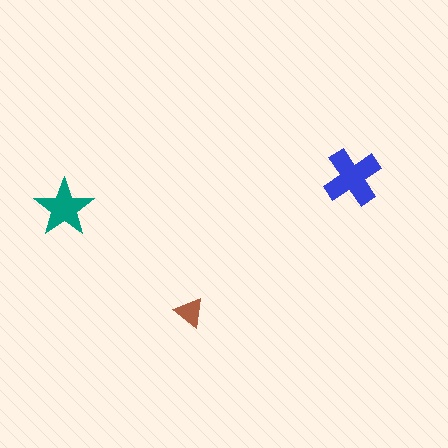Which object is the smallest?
The brown triangle.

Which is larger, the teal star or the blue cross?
The blue cross.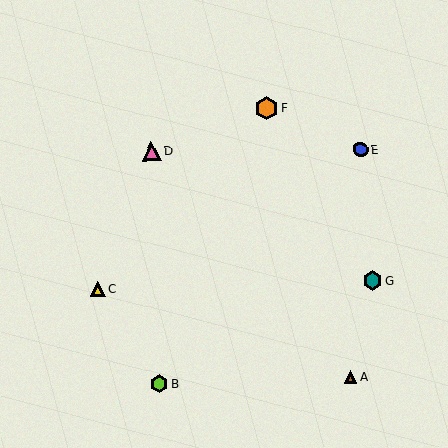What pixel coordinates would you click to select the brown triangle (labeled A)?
Click at (351, 377) to select the brown triangle A.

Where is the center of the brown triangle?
The center of the brown triangle is at (351, 377).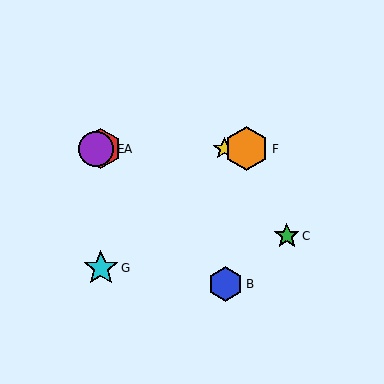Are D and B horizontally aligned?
No, D is at y≈149 and B is at y≈284.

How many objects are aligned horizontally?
4 objects (A, D, E, F) are aligned horizontally.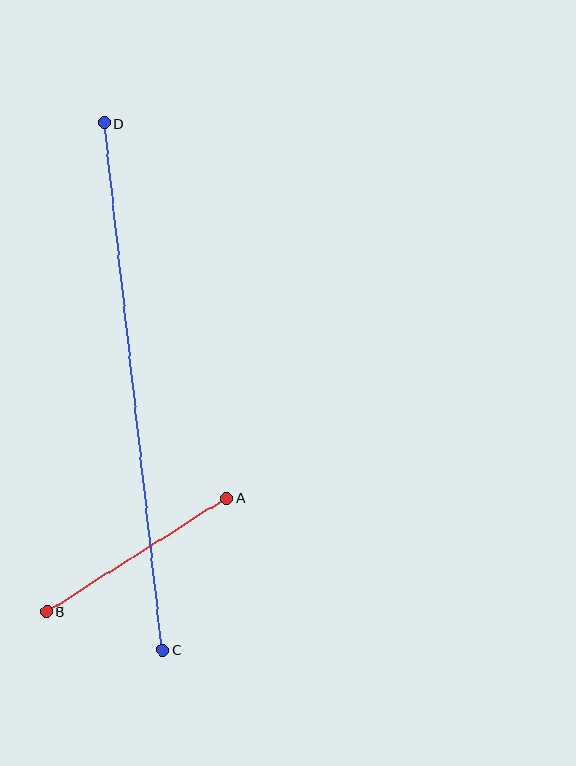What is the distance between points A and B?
The distance is approximately 213 pixels.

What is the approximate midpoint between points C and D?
The midpoint is at approximately (133, 386) pixels.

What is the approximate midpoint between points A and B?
The midpoint is at approximately (136, 555) pixels.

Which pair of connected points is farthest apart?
Points C and D are farthest apart.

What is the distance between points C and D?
The distance is approximately 530 pixels.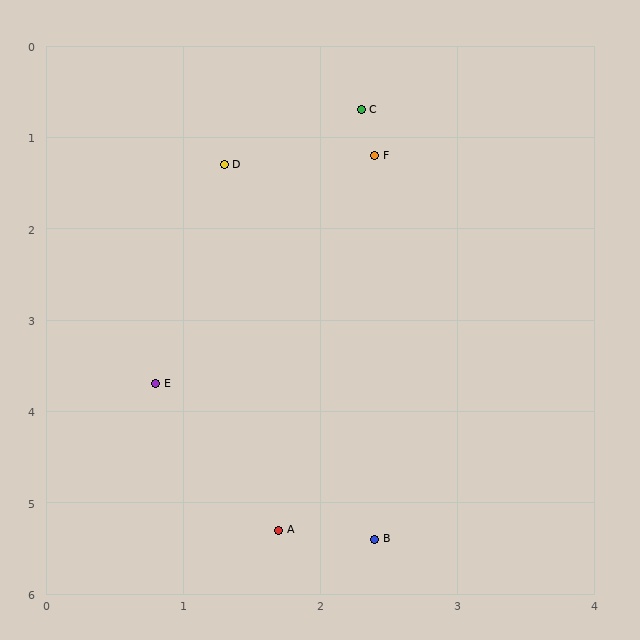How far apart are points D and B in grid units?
Points D and B are about 4.2 grid units apart.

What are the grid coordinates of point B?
Point B is at approximately (2.4, 5.4).